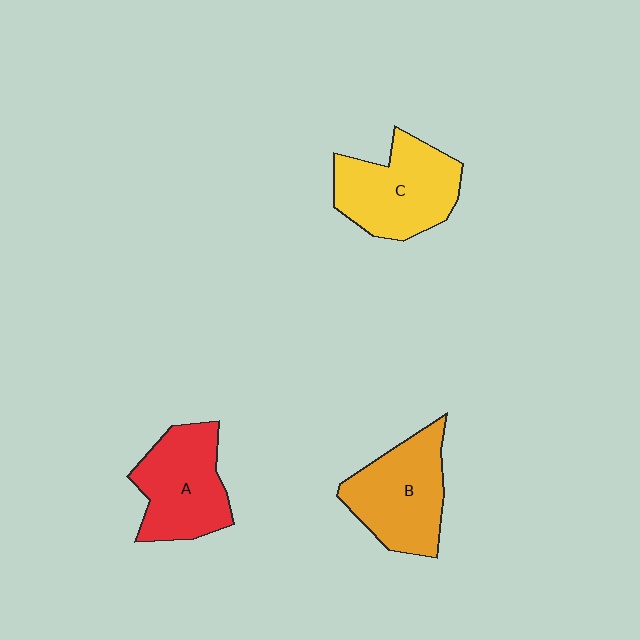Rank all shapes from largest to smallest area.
From largest to smallest: C (yellow), B (orange), A (red).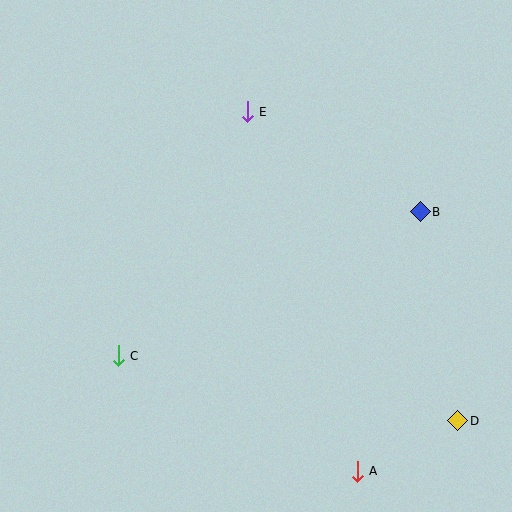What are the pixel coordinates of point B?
Point B is at (420, 212).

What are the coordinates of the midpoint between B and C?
The midpoint between B and C is at (269, 284).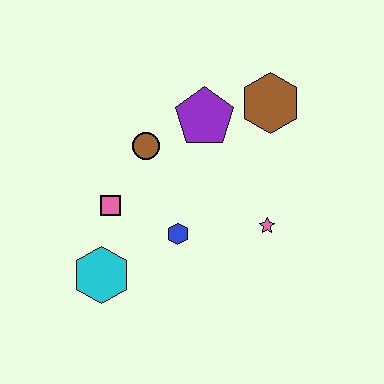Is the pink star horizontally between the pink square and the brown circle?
No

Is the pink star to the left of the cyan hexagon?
No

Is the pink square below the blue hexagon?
No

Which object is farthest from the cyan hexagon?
The brown hexagon is farthest from the cyan hexagon.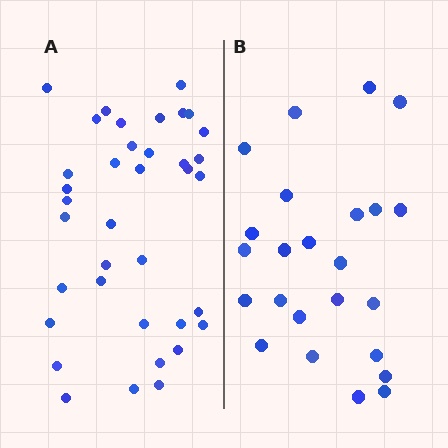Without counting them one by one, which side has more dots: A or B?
Region A (the left region) has more dots.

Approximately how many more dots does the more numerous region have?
Region A has approximately 15 more dots than region B.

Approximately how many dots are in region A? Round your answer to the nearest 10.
About 40 dots. (The exact count is 37, which rounds to 40.)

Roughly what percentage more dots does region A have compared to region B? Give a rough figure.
About 55% more.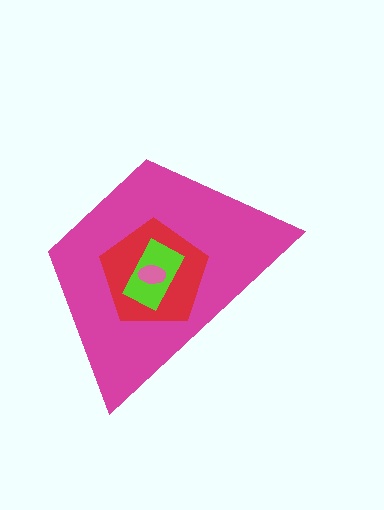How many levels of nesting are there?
4.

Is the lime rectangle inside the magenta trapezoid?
Yes.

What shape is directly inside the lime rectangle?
The pink ellipse.